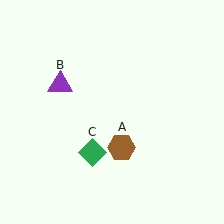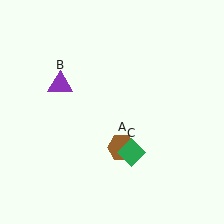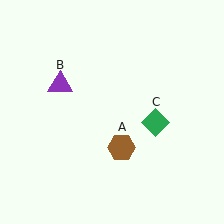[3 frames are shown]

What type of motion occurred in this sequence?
The green diamond (object C) rotated counterclockwise around the center of the scene.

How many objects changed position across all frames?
1 object changed position: green diamond (object C).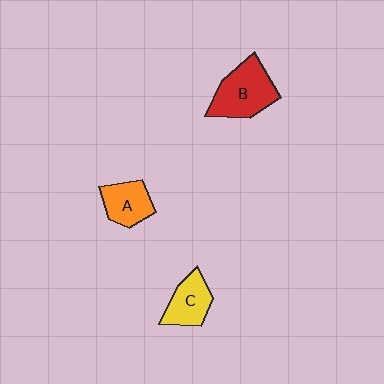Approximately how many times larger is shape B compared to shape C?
Approximately 1.5 times.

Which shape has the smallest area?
Shape A (orange).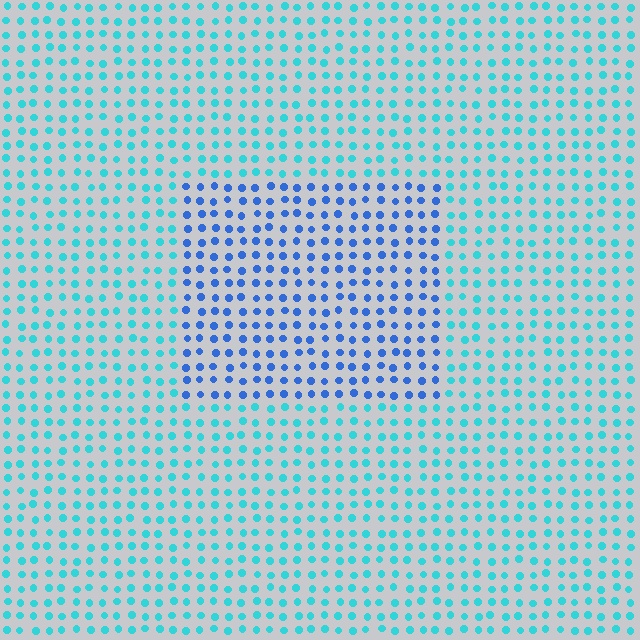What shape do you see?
I see a rectangle.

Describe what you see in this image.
The image is filled with small cyan elements in a uniform arrangement. A rectangle-shaped region is visible where the elements are tinted to a slightly different hue, forming a subtle color boundary.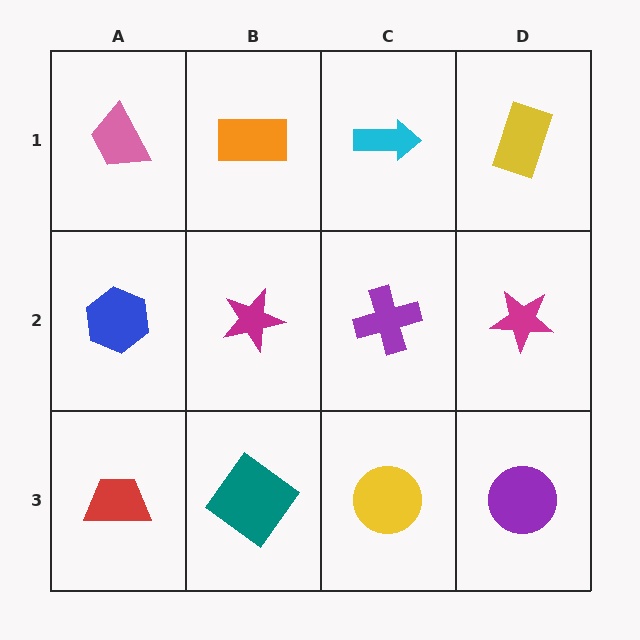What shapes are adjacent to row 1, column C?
A purple cross (row 2, column C), an orange rectangle (row 1, column B), a yellow rectangle (row 1, column D).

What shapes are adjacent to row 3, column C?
A purple cross (row 2, column C), a teal diamond (row 3, column B), a purple circle (row 3, column D).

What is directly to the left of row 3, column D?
A yellow circle.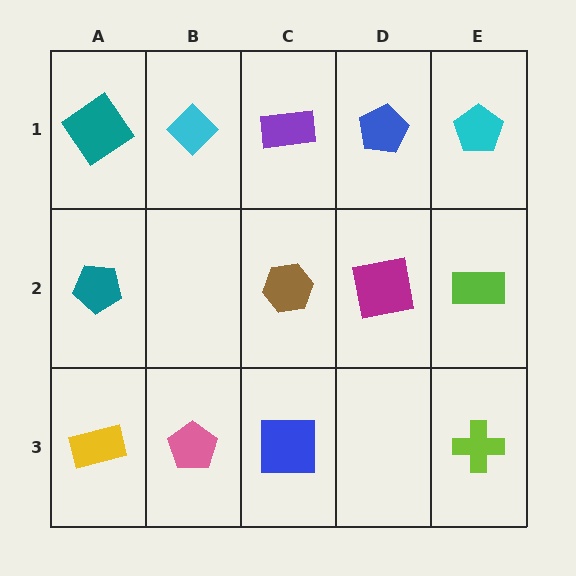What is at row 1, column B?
A cyan diamond.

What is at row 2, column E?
A lime rectangle.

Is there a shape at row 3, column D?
No, that cell is empty.